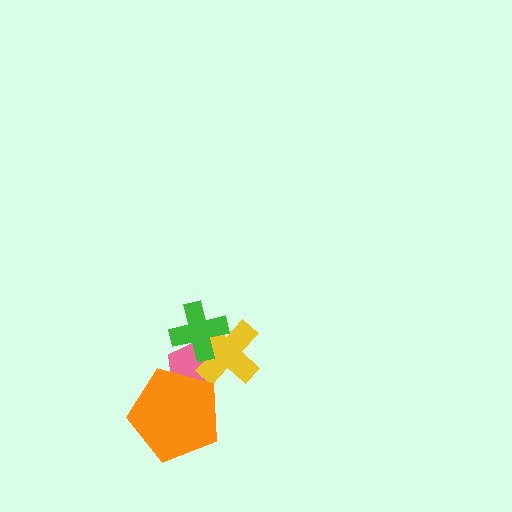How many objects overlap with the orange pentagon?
1 object overlaps with the orange pentagon.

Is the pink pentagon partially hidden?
Yes, it is partially covered by another shape.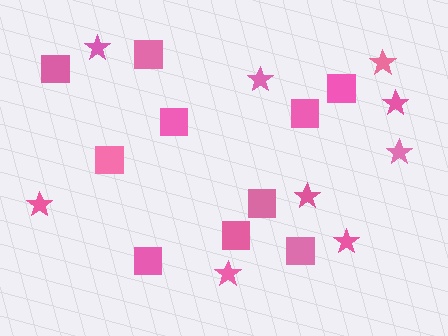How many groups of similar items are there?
There are 2 groups: one group of squares (10) and one group of stars (9).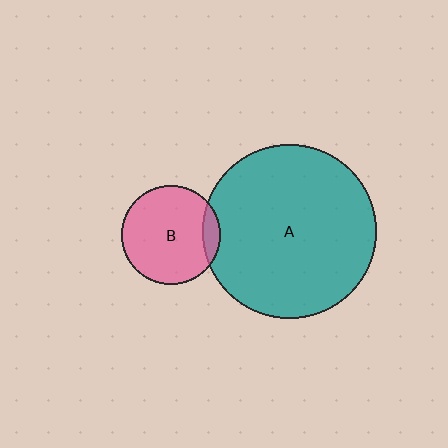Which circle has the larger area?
Circle A (teal).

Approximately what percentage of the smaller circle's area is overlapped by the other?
Approximately 10%.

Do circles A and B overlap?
Yes.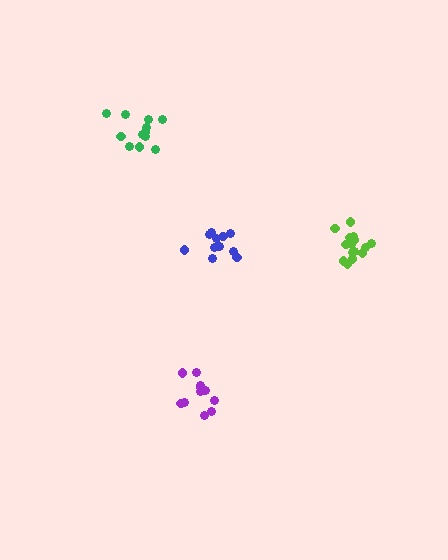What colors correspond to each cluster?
The clusters are colored: purple, blue, lime, green.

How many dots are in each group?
Group 1: 11 dots, Group 2: 11 dots, Group 3: 15 dots, Group 4: 12 dots (49 total).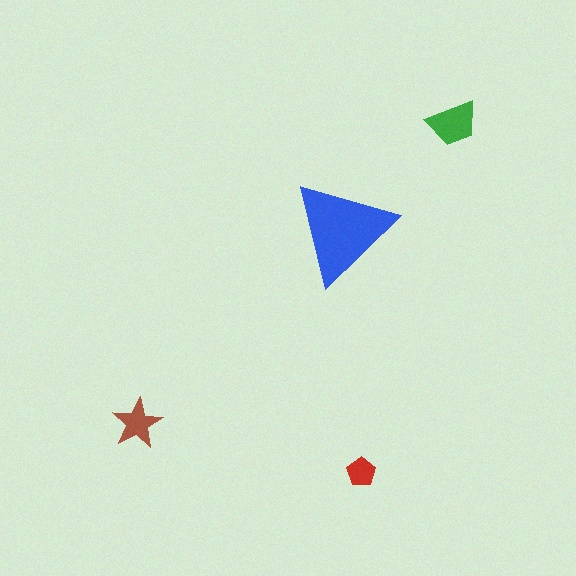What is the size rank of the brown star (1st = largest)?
3rd.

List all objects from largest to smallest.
The blue triangle, the green trapezoid, the brown star, the red pentagon.